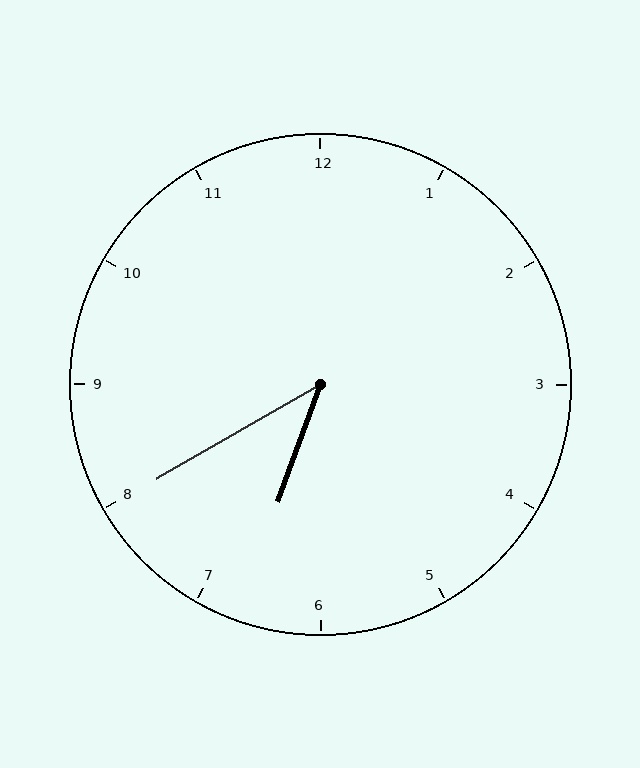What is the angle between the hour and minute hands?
Approximately 40 degrees.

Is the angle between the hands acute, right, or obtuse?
It is acute.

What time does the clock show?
6:40.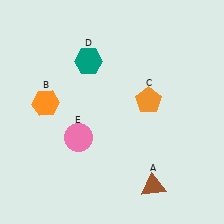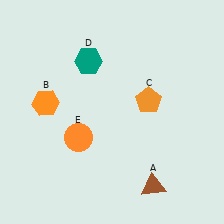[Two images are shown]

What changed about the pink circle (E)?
In Image 1, E is pink. In Image 2, it changed to orange.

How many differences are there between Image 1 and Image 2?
There is 1 difference between the two images.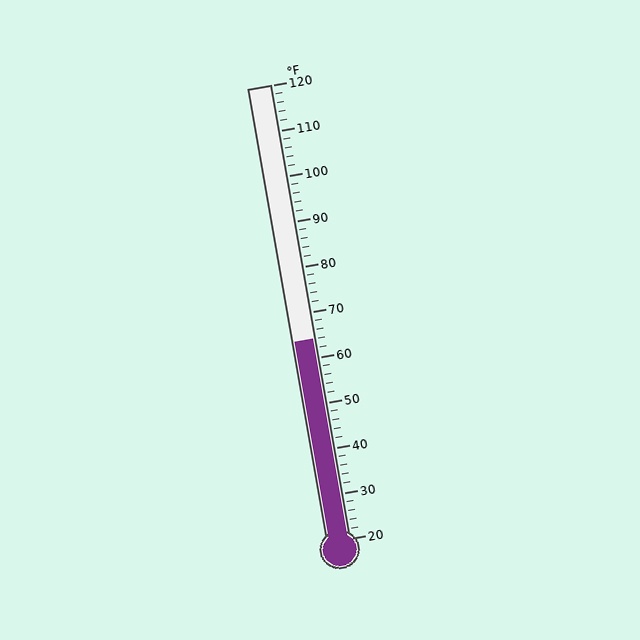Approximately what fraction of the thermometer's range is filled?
The thermometer is filled to approximately 45% of its range.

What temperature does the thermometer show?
The thermometer shows approximately 64°F.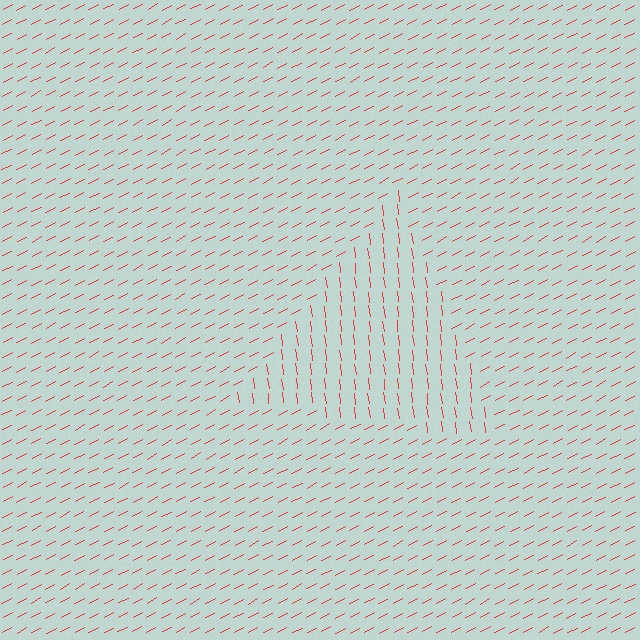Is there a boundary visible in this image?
Yes, there is a texture boundary formed by a change in line orientation.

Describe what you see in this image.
The image is filled with small red line segments. A triangle region in the image has lines oriented differently from the surrounding lines, creating a visible texture boundary.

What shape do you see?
I see a triangle.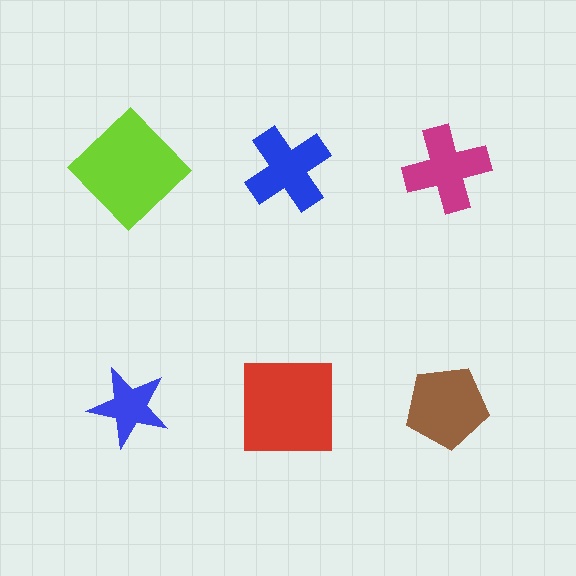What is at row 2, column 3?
A brown pentagon.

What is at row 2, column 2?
A red square.